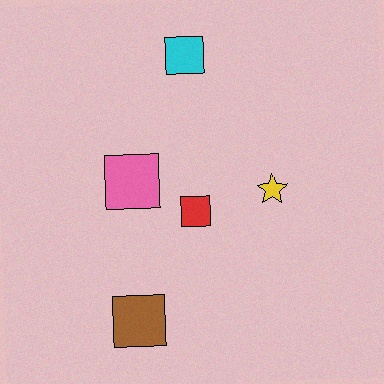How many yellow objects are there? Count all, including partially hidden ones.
There is 1 yellow object.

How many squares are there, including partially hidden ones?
There are 4 squares.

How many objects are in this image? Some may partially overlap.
There are 5 objects.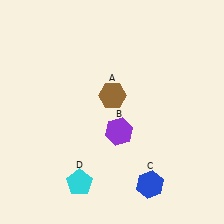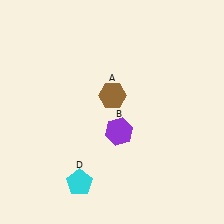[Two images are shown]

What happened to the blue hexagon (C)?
The blue hexagon (C) was removed in Image 2. It was in the bottom-right area of Image 1.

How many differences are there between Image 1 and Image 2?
There is 1 difference between the two images.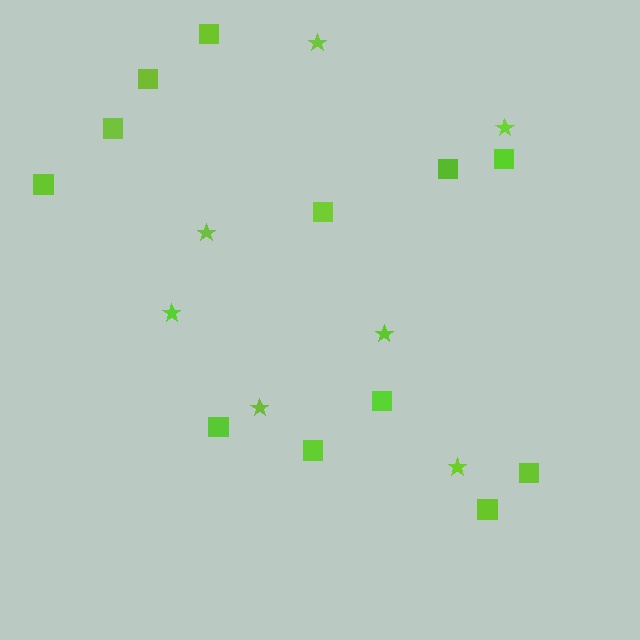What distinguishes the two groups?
There are 2 groups: one group of stars (7) and one group of squares (12).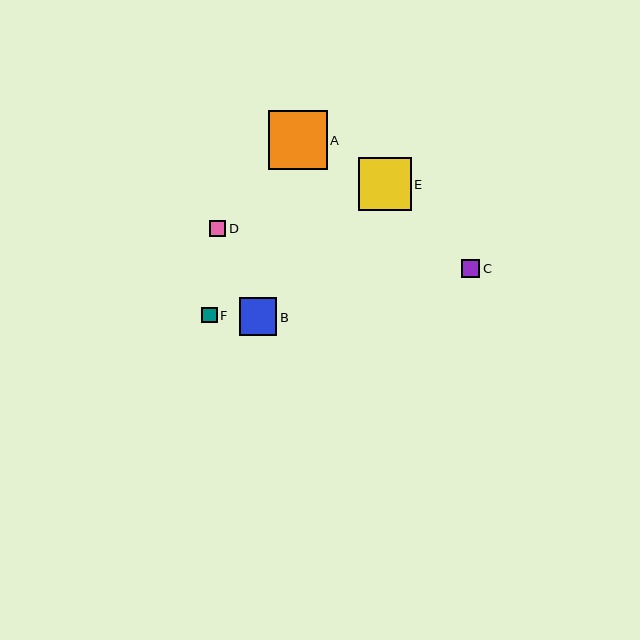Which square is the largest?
Square A is the largest with a size of approximately 58 pixels.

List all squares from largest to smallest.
From largest to smallest: A, E, B, C, D, F.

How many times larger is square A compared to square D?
Square A is approximately 3.7 times the size of square D.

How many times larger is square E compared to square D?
Square E is approximately 3.4 times the size of square D.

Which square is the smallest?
Square F is the smallest with a size of approximately 16 pixels.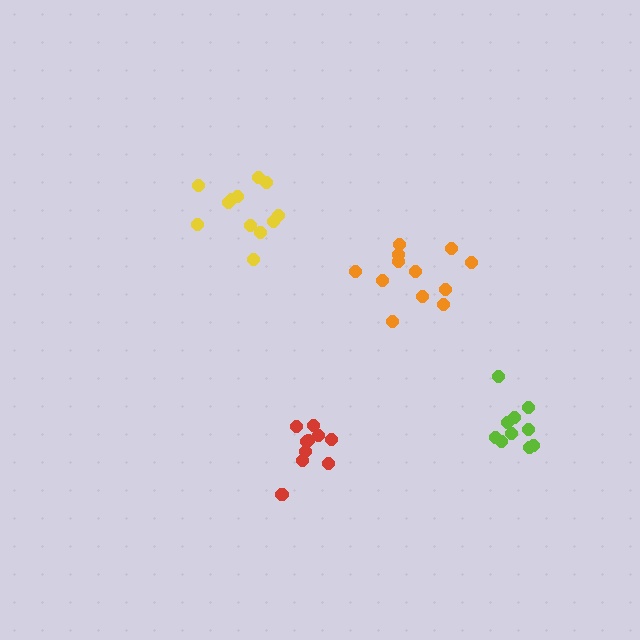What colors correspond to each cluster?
The clusters are colored: orange, lime, red, yellow.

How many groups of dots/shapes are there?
There are 4 groups.